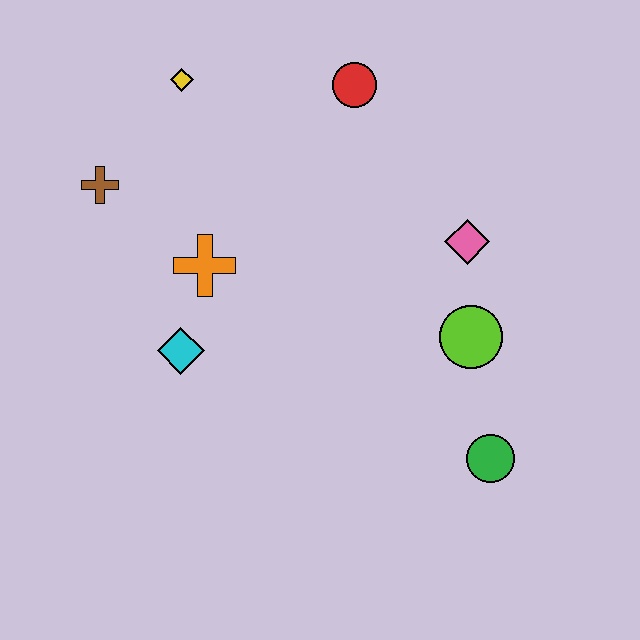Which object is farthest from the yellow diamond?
The green circle is farthest from the yellow diamond.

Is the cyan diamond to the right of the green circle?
No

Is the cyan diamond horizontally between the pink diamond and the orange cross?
No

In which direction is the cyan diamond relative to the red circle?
The cyan diamond is below the red circle.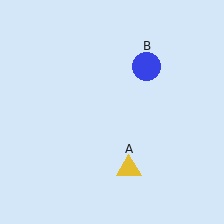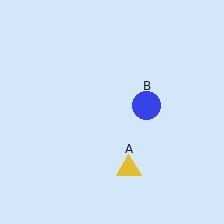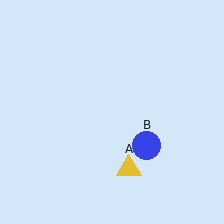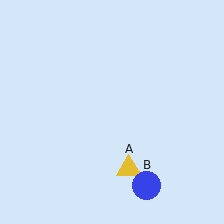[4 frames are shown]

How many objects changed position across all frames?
1 object changed position: blue circle (object B).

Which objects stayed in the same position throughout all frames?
Yellow triangle (object A) remained stationary.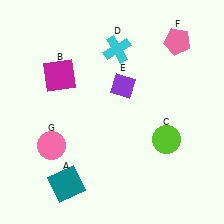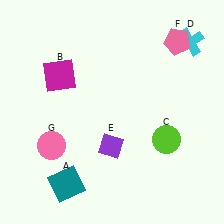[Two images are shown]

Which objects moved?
The objects that moved are: the cyan cross (D), the purple diamond (E).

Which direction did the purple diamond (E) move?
The purple diamond (E) moved down.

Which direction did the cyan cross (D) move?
The cyan cross (D) moved right.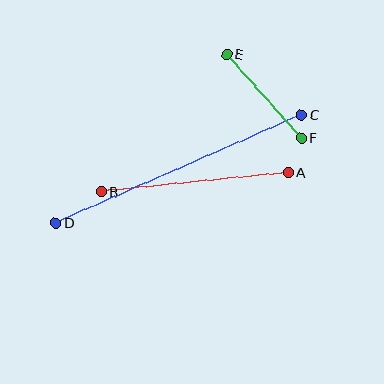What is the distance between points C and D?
The distance is approximately 268 pixels.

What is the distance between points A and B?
The distance is approximately 188 pixels.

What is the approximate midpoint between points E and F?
The midpoint is at approximately (264, 96) pixels.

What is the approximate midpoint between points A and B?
The midpoint is at approximately (195, 182) pixels.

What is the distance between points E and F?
The distance is approximately 112 pixels.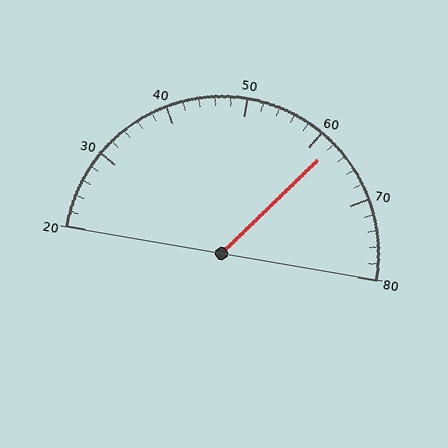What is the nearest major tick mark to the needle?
The nearest major tick mark is 60.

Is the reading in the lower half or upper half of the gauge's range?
The reading is in the upper half of the range (20 to 80).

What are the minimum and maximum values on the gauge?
The gauge ranges from 20 to 80.